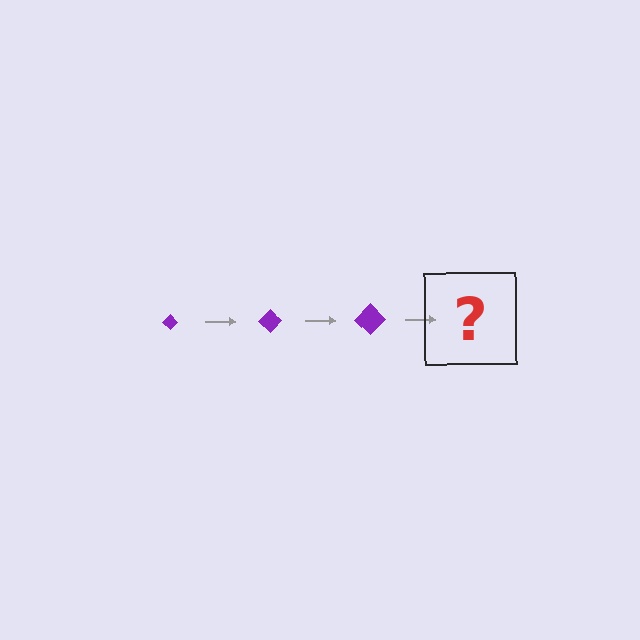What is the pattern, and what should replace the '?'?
The pattern is that the diamond gets progressively larger each step. The '?' should be a purple diamond, larger than the previous one.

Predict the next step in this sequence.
The next step is a purple diamond, larger than the previous one.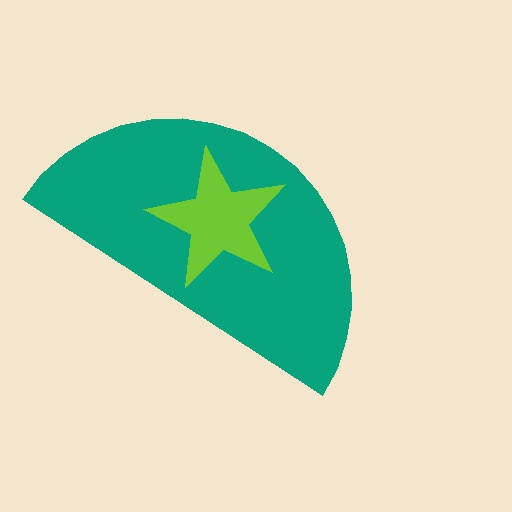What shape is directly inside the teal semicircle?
The lime star.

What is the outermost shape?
The teal semicircle.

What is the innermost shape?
The lime star.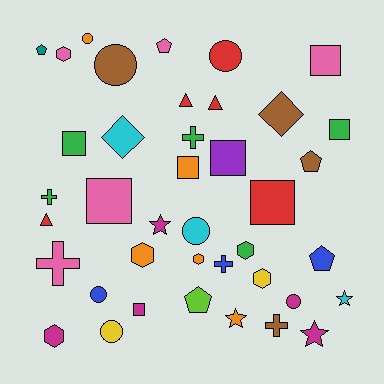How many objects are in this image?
There are 40 objects.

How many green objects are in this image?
There are 5 green objects.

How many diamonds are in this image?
There are 2 diamonds.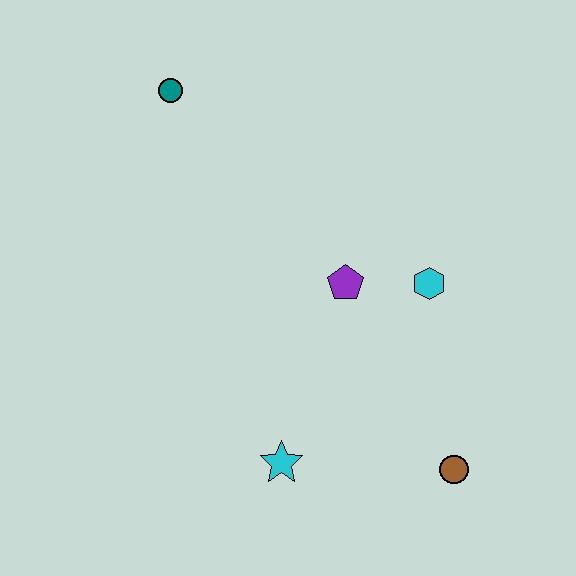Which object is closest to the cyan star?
The brown circle is closest to the cyan star.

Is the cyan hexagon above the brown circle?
Yes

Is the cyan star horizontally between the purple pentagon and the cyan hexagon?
No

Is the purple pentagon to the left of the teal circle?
No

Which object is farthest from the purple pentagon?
The teal circle is farthest from the purple pentagon.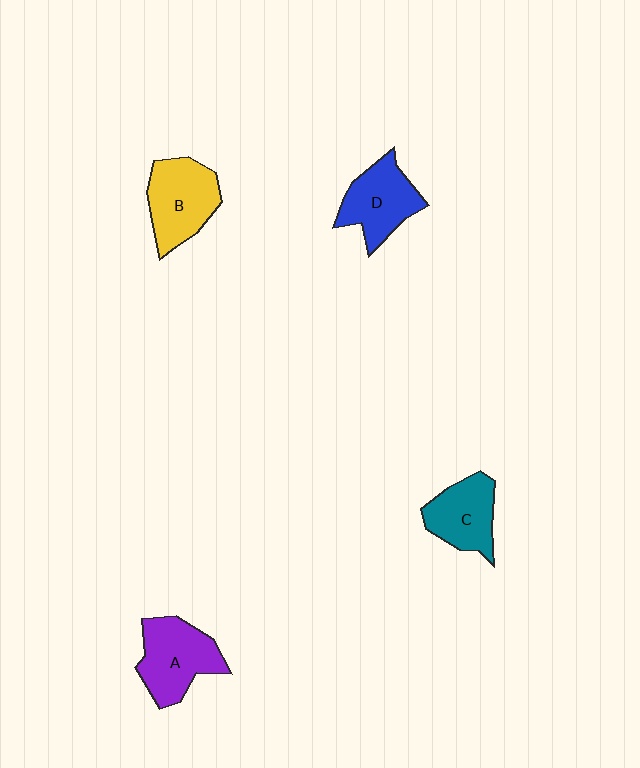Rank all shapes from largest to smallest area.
From largest to smallest: A (purple), B (yellow), D (blue), C (teal).